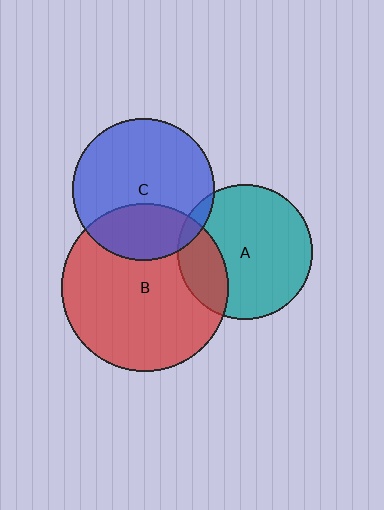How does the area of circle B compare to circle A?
Approximately 1.5 times.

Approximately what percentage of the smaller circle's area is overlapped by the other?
Approximately 30%.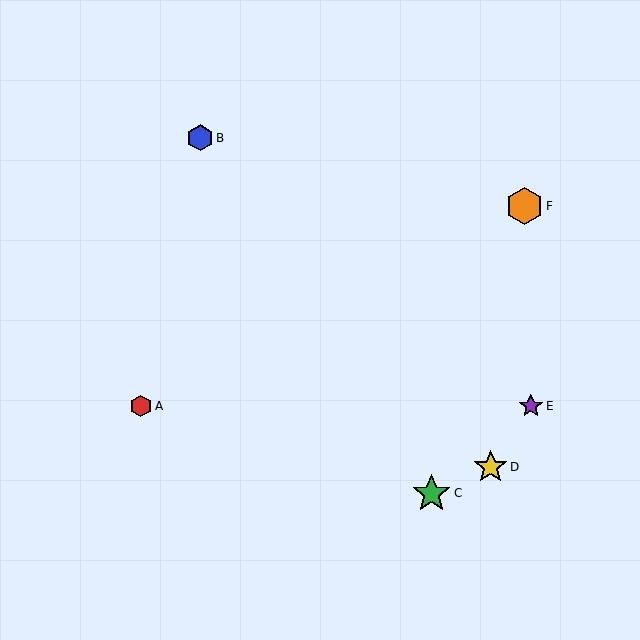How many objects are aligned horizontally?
2 objects (A, E) are aligned horizontally.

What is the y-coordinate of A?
Object A is at y≈406.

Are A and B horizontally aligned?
No, A is at y≈406 and B is at y≈138.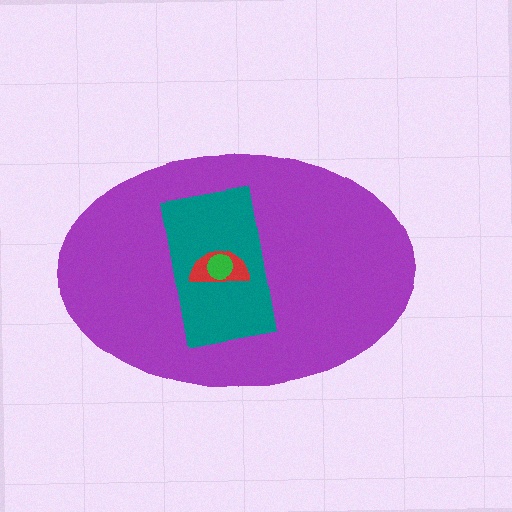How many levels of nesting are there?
4.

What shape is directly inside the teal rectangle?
The red semicircle.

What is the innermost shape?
The green circle.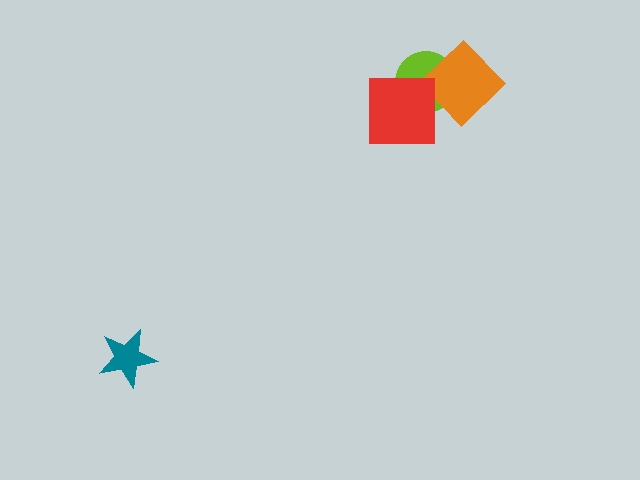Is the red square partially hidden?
No, no other shape covers it.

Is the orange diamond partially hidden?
Yes, it is partially covered by another shape.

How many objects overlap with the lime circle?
2 objects overlap with the lime circle.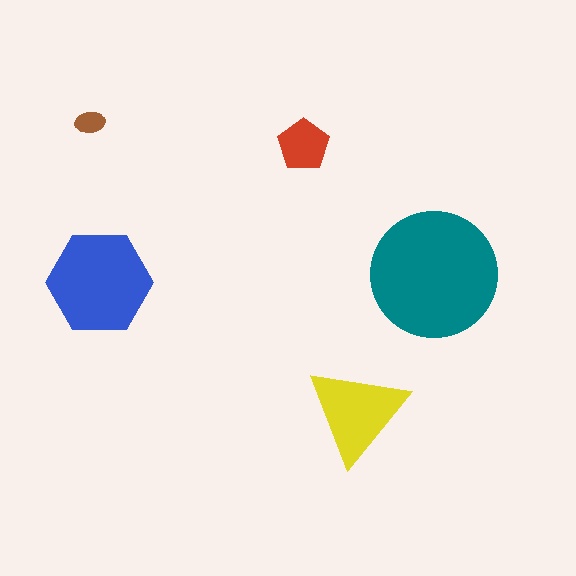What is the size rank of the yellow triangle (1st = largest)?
3rd.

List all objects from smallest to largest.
The brown ellipse, the red pentagon, the yellow triangle, the blue hexagon, the teal circle.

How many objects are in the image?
There are 5 objects in the image.